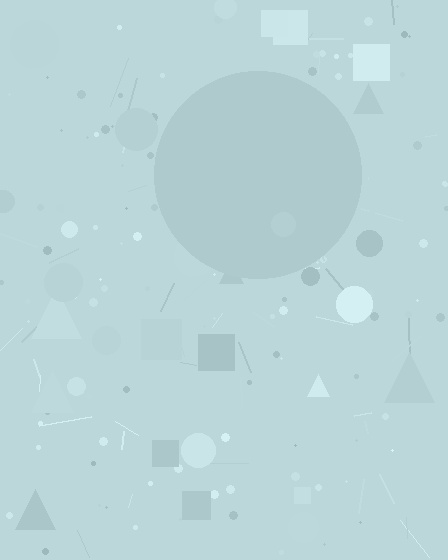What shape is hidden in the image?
A circle is hidden in the image.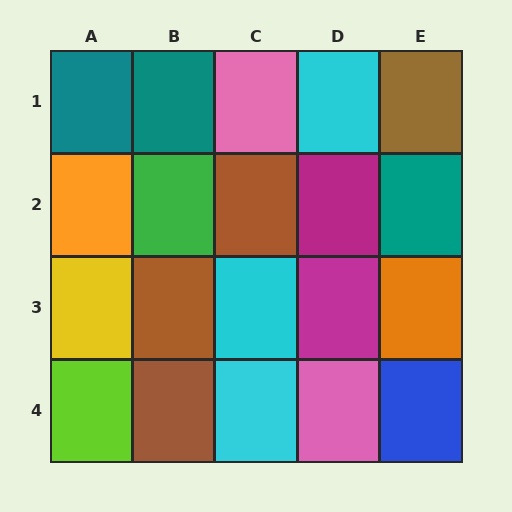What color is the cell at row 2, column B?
Green.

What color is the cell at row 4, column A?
Lime.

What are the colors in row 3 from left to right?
Yellow, brown, cyan, magenta, orange.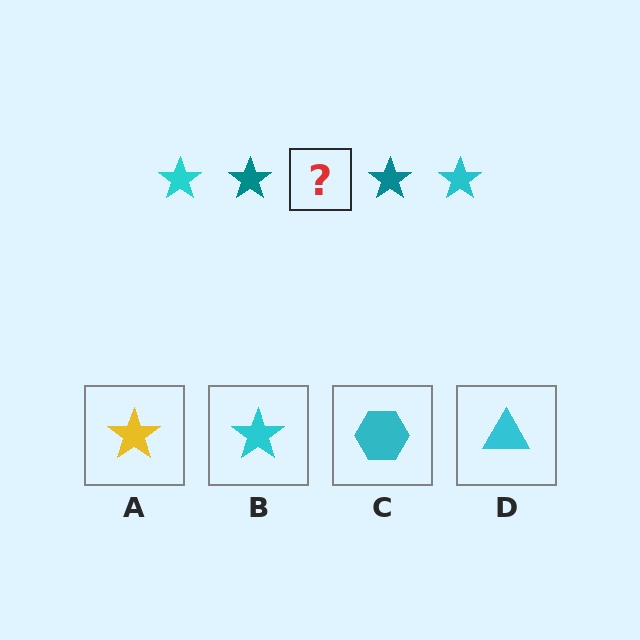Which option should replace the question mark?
Option B.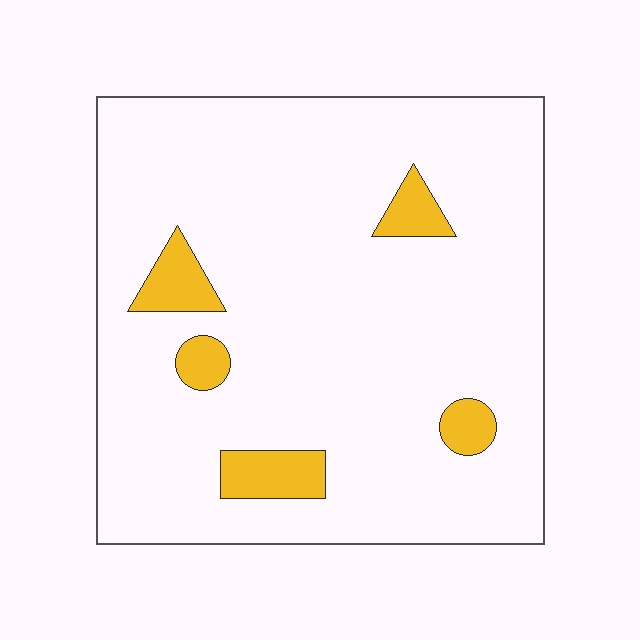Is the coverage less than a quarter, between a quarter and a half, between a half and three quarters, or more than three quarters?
Less than a quarter.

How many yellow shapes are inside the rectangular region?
5.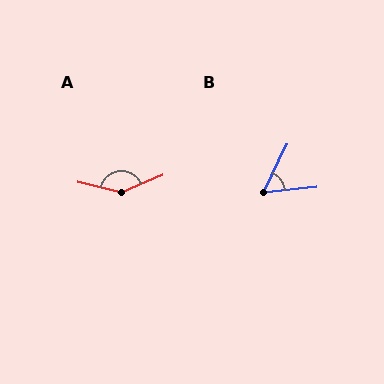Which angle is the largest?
A, at approximately 143 degrees.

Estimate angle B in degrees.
Approximately 59 degrees.